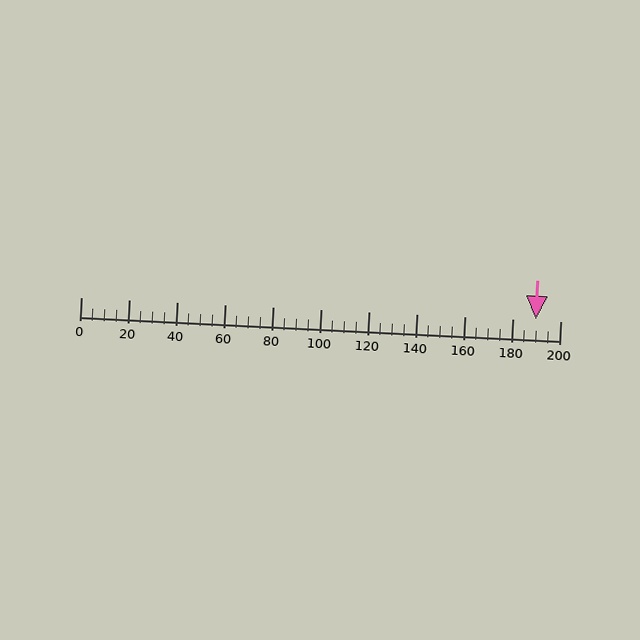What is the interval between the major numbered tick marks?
The major tick marks are spaced 20 units apart.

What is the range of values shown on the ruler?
The ruler shows values from 0 to 200.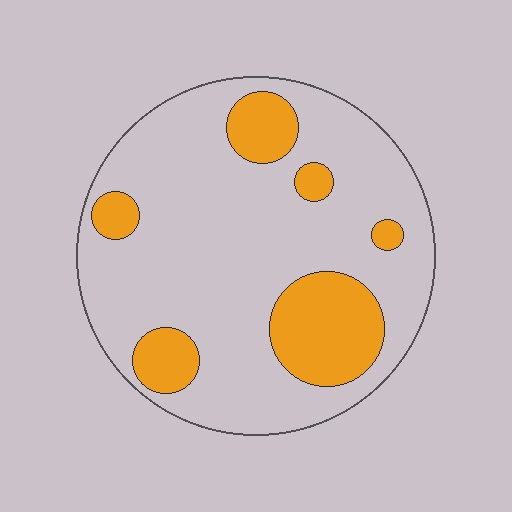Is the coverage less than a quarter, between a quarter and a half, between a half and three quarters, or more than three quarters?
Less than a quarter.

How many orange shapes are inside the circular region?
6.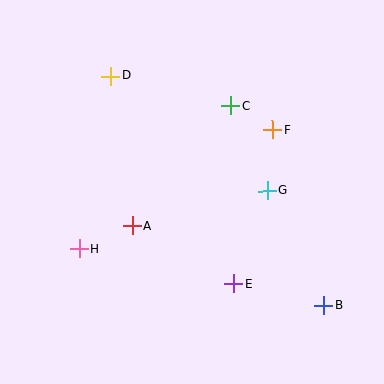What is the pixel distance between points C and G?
The distance between C and G is 92 pixels.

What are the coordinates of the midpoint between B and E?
The midpoint between B and E is at (279, 294).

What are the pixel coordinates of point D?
Point D is at (111, 76).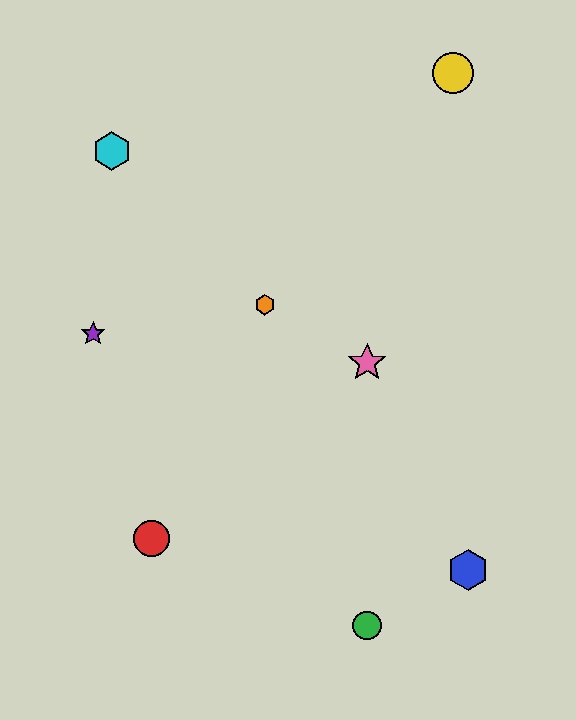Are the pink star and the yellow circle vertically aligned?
No, the pink star is at x≈367 and the yellow circle is at x≈453.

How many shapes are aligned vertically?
2 shapes (the green circle, the pink star) are aligned vertically.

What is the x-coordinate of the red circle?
The red circle is at x≈152.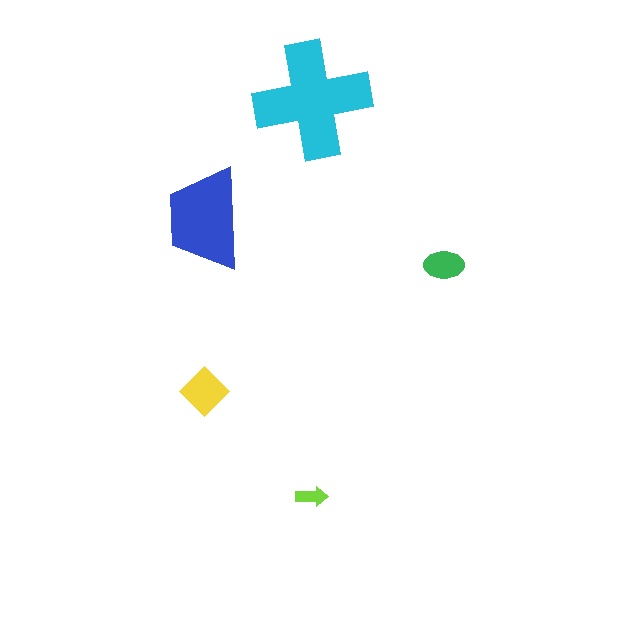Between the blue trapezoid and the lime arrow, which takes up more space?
The blue trapezoid.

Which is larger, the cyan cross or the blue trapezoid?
The cyan cross.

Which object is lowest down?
The lime arrow is bottommost.